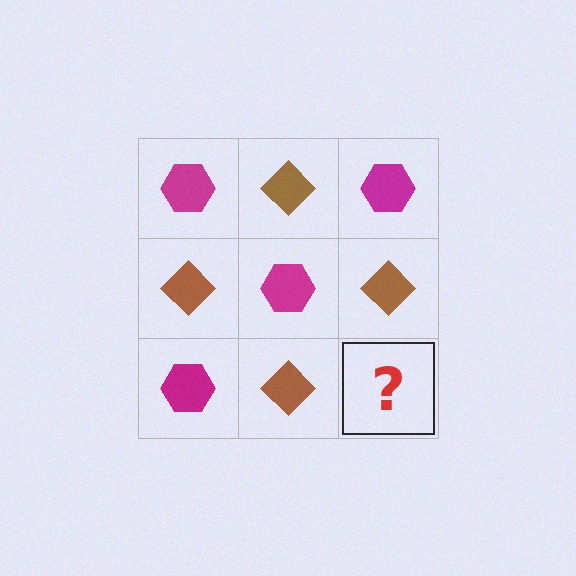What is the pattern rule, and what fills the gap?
The rule is that it alternates magenta hexagon and brown diamond in a checkerboard pattern. The gap should be filled with a magenta hexagon.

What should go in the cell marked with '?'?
The missing cell should contain a magenta hexagon.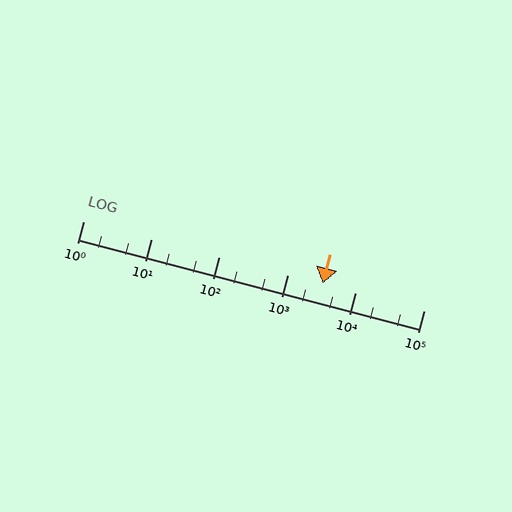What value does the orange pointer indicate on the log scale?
The pointer indicates approximately 3300.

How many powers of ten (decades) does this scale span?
The scale spans 5 decades, from 1 to 100000.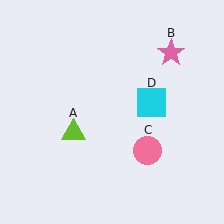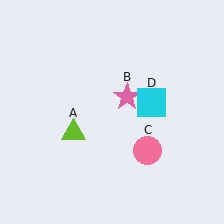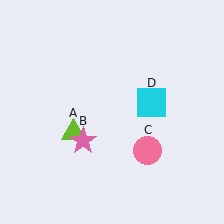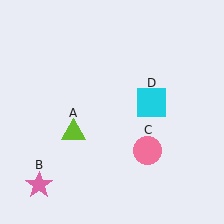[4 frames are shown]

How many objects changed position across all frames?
1 object changed position: pink star (object B).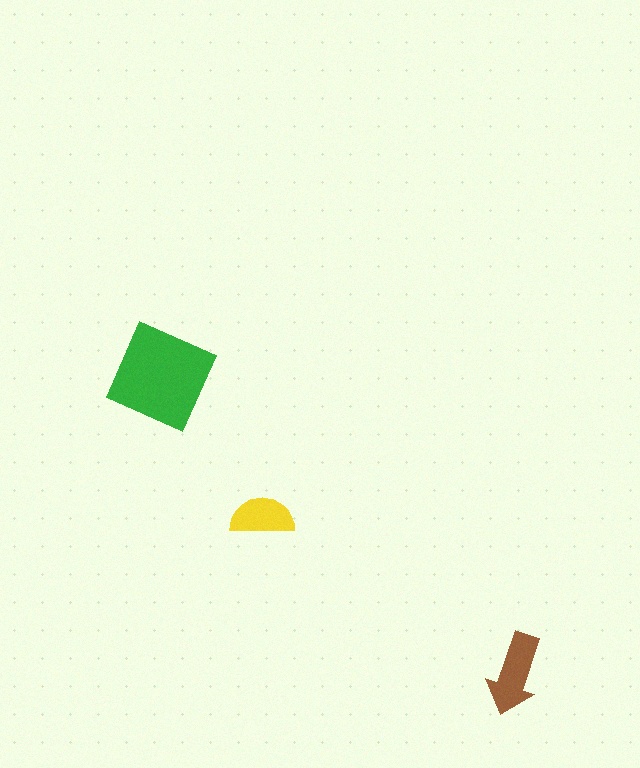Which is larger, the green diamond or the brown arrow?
The green diamond.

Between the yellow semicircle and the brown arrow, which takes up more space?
The brown arrow.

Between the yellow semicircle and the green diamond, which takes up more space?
The green diamond.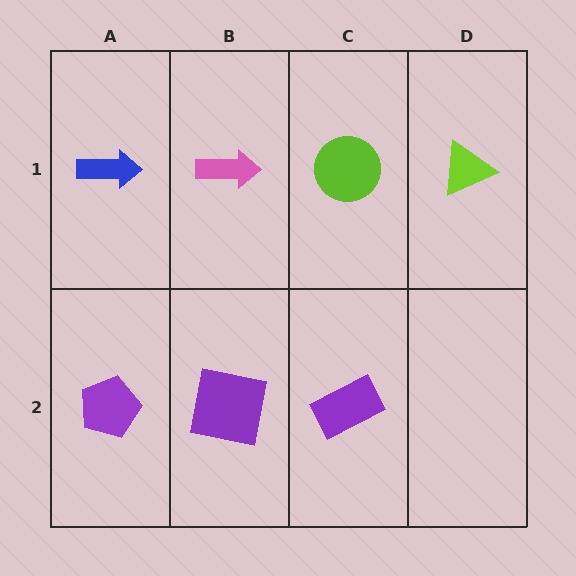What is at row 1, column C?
A lime circle.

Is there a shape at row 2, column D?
No, that cell is empty.